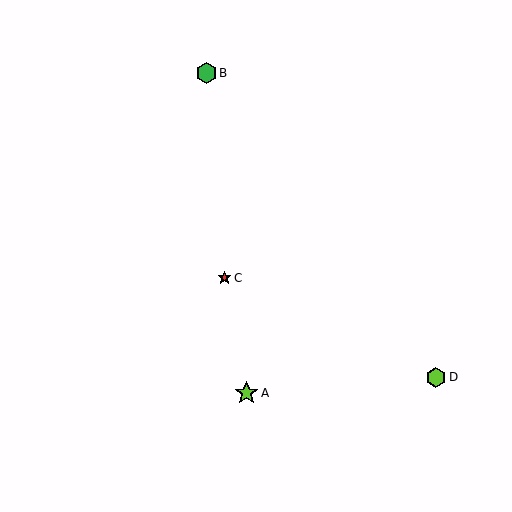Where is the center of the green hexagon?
The center of the green hexagon is at (206, 73).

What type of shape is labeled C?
Shape C is a red star.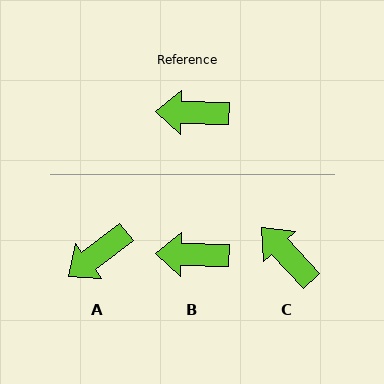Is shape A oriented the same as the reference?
No, it is off by about 39 degrees.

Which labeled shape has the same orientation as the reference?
B.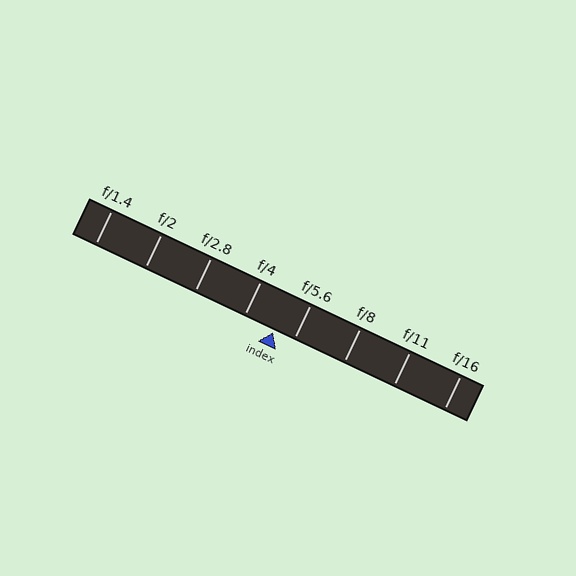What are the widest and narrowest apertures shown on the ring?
The widest aperture shown is f/1.4 and the narrowest is f/16.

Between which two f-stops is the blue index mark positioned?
The index mark is between f/4 and f/5.6.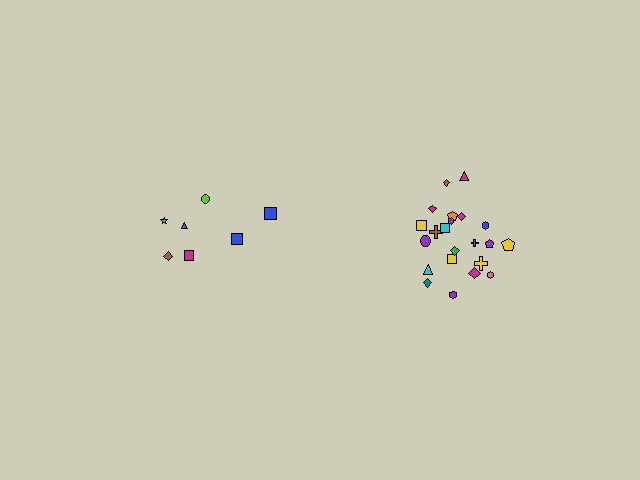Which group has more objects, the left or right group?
The right group.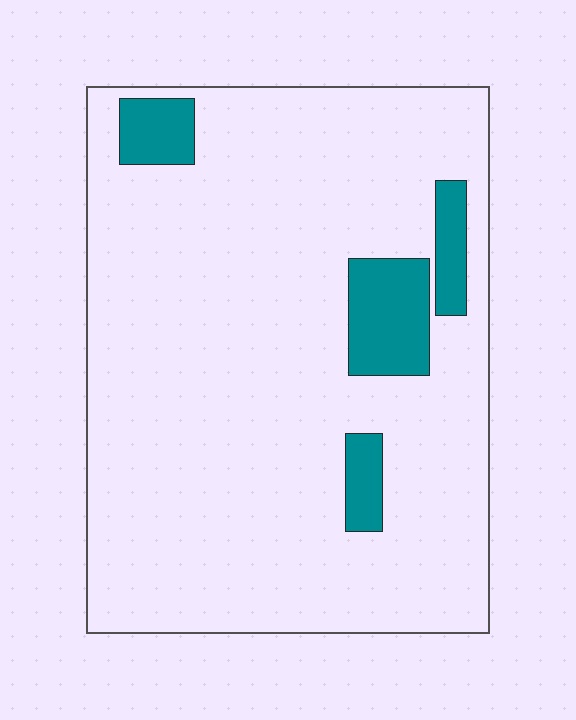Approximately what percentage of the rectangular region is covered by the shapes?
Approximately 10%.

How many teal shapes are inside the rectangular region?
4.